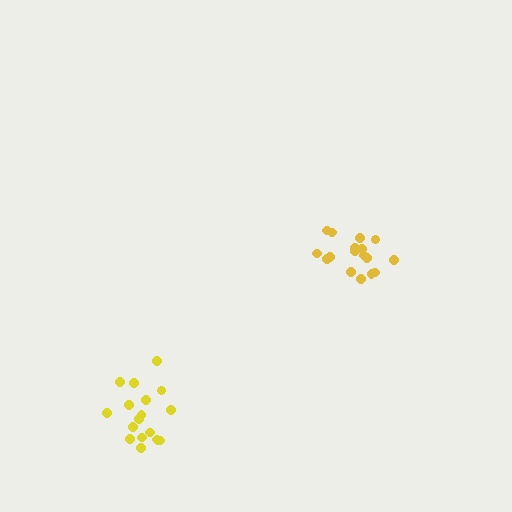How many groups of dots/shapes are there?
There are 2 groups.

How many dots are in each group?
Group 1: 17 dots, Group 2: 18 dots (35 total).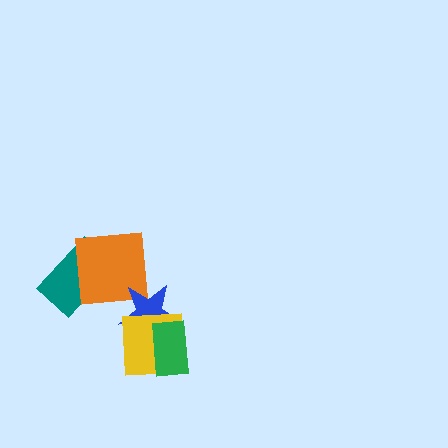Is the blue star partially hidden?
Yes, it is partially covered by another shape.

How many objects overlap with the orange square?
2 objects overlap with the orange square.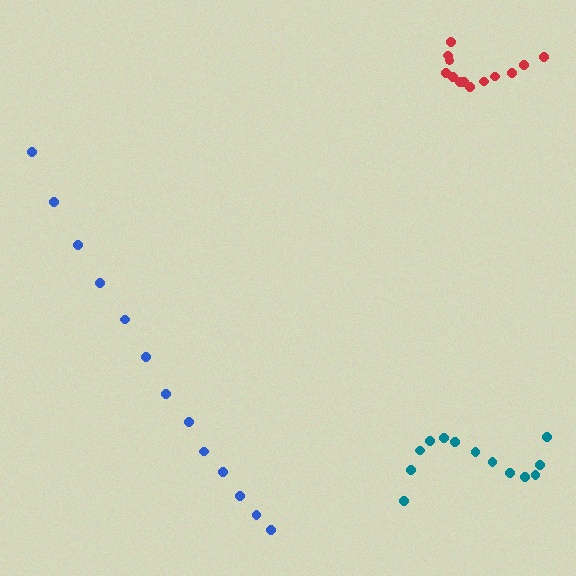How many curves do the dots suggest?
There are 3 distinct paths.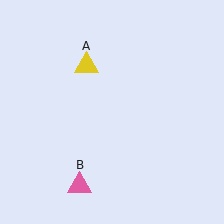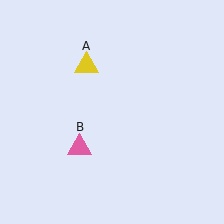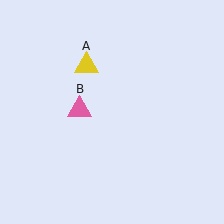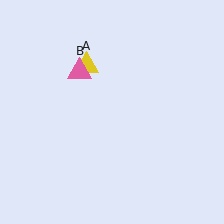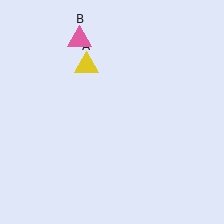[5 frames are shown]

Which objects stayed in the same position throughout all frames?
Yellow triangle (object A) remained stationary.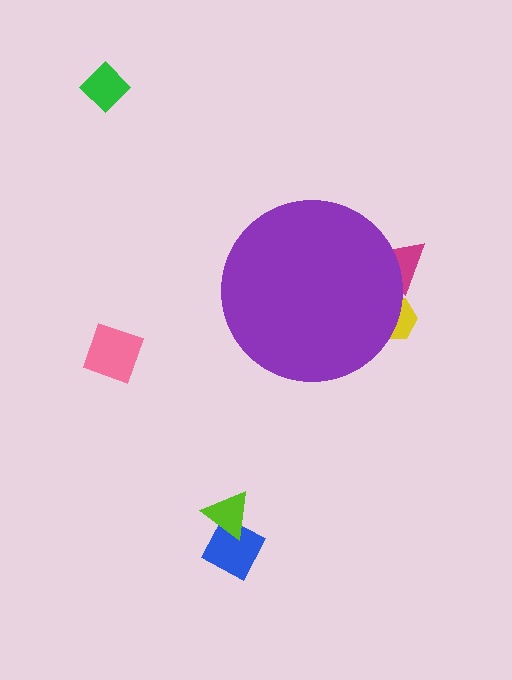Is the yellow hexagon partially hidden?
Yes, the yellow hexagon is partially hidden behind the purple circle.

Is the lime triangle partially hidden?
No, the lime triangle is fully visible.